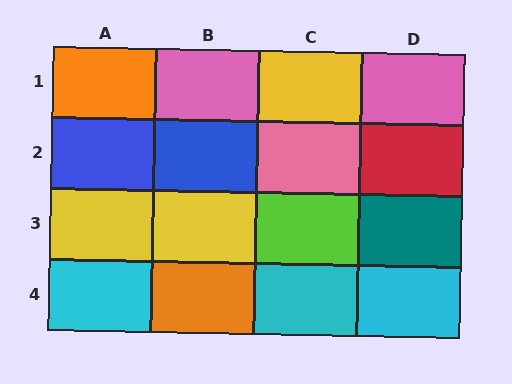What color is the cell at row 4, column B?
Orange.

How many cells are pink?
3 cells are pink.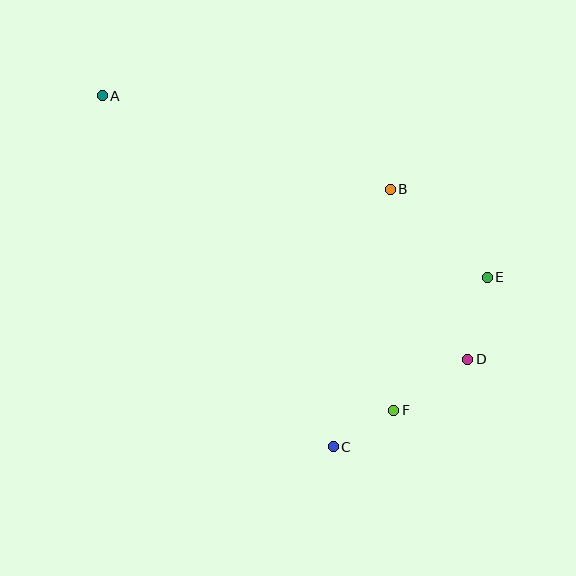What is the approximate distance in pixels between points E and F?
The distance between E and F is approximately 163 pixels.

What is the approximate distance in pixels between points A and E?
The distance between A and E is approximately 426 pixels.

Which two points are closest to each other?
Points C and F are closest to each other.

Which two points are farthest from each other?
Points A and D are farthest from each other.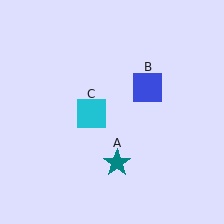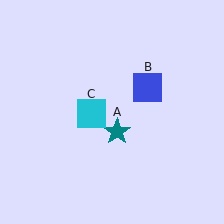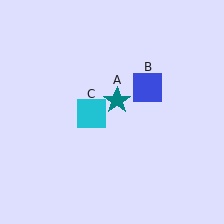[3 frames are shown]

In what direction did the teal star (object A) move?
The teal star (object A) moved up.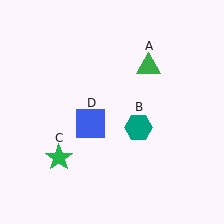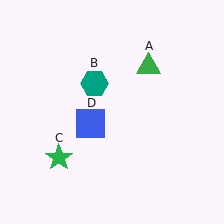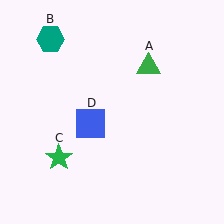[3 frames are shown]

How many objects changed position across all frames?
1 object changed position: teal hexagon (object B).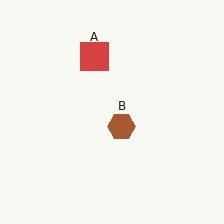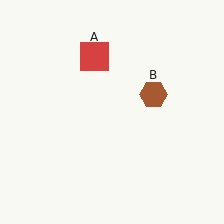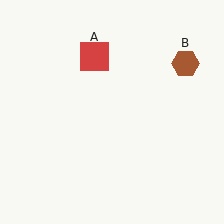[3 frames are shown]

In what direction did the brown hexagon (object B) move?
The brown hexagon (object B) moved up and to the right.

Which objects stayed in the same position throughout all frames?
Red square (object A) remained stationary.